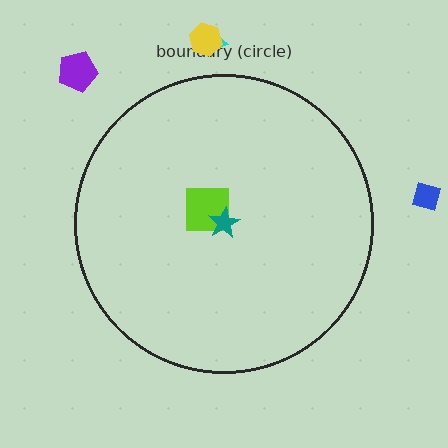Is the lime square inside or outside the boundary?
Inside.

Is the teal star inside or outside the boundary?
Inside.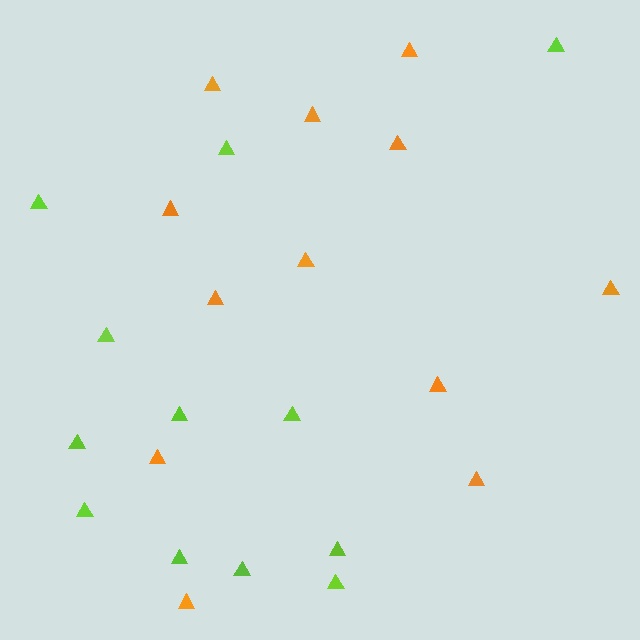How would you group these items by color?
There are 2 groups: one group of lime triangles (12) and one group of orange triangles (12).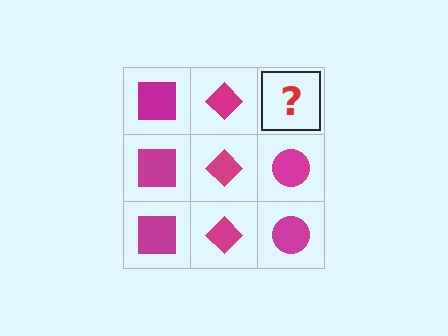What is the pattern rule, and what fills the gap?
The rule is that each column has a consistent shape. The gap should be filled with a magenta circle.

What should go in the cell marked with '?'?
The missing cell should contain a magenta circle.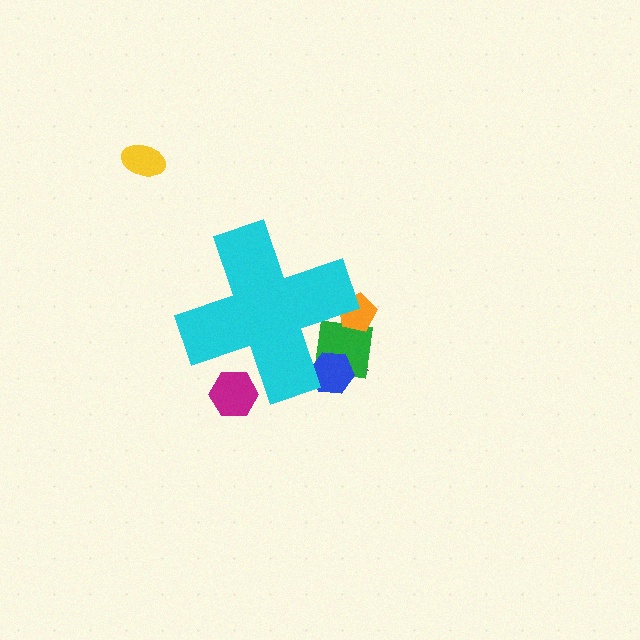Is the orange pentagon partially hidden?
Yes, the orange pentagon is partially hidden behind the cyan cross.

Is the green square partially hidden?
Yes, the green square is partially hidden behind the cyan cross.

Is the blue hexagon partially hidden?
Yes, the blue hexagon is partially hidden behind the cyan cross.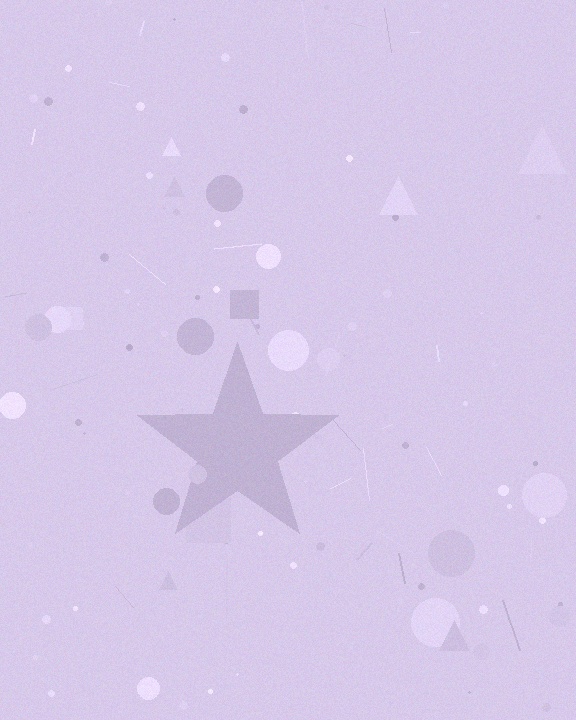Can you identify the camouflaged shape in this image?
The camouflaged shape is a star.